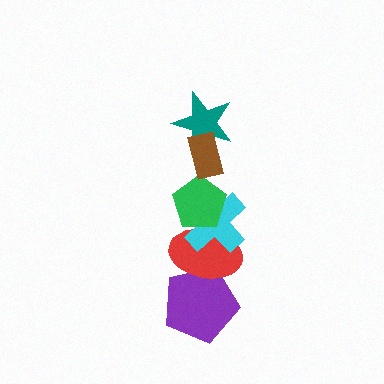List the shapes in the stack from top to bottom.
From top to bottom: the brown rectangle, the teal star, the green pentagon, the cyan cross, the red ellipse, the purple pentagon.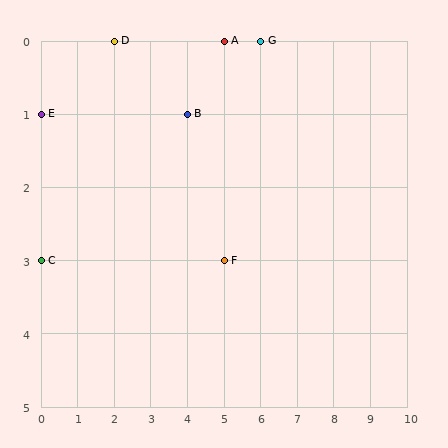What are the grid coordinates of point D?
Point D is at grid coordinates (2, 0).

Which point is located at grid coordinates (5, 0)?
Point A is at (5, 0).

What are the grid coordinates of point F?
Point F is at grid coordinates (5, 3).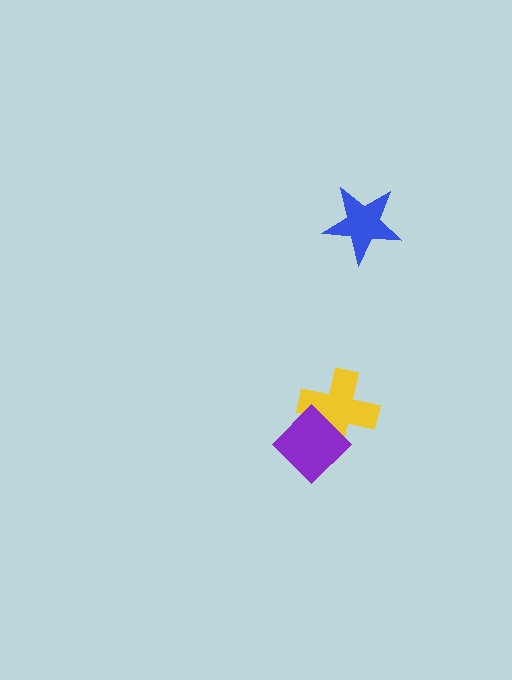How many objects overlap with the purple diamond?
1 object overlaps with the purple diamond.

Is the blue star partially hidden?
No, no other shape covers it.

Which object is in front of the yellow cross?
The purple diamond is in front of the yellow cross.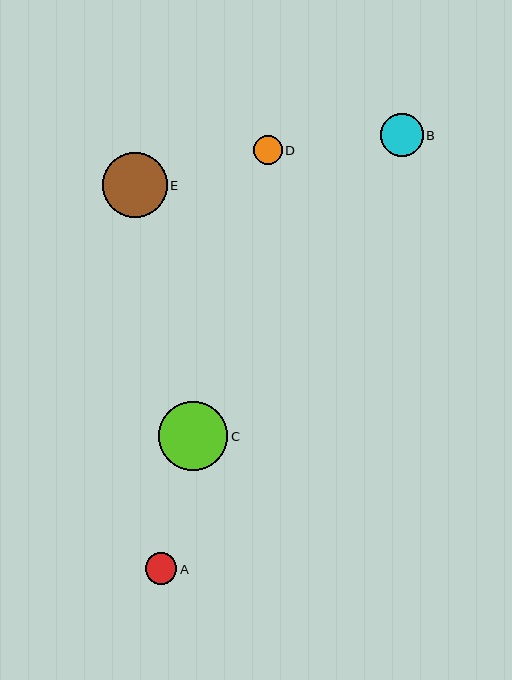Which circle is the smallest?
Circle D is the smallest with a size of approximately 28 pixels.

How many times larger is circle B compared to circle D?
Circle B is approximately 1.5 times the size of circle D.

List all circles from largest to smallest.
From largest to smallest: C, E, B, A, D.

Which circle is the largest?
Circle C is the largest with a size of approximately 70 pixels.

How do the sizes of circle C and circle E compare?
Circle C and circle E are approximately the same size.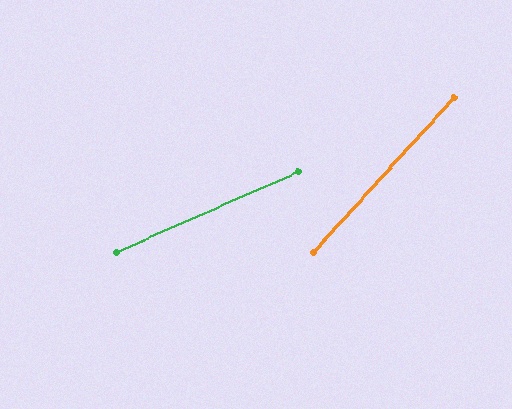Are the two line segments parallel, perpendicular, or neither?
Neither parallel nor perpendicular — they differ by about 24°.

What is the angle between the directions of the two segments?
Approximately 24 degrees.